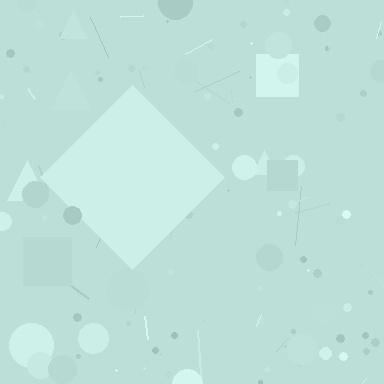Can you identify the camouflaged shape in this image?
The camouflaged shape is a diamond.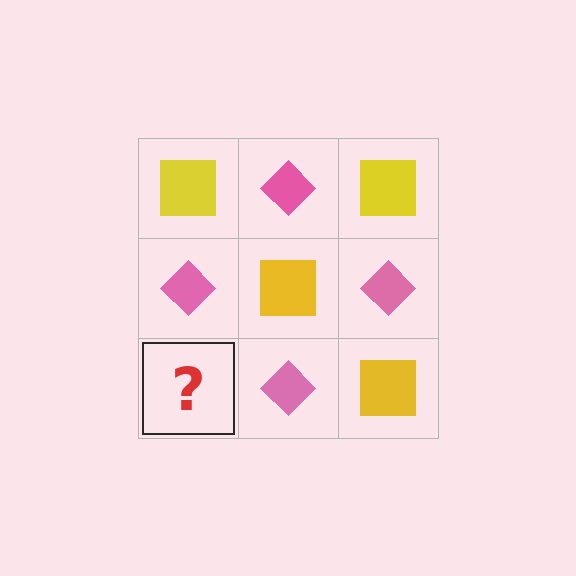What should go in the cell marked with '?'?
The missing cell should contain a yellow square.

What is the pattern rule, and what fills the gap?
The rule is that it alternates yellow square and pink diamond in a checkerboard pattern. The gap should be filled with a yellow square.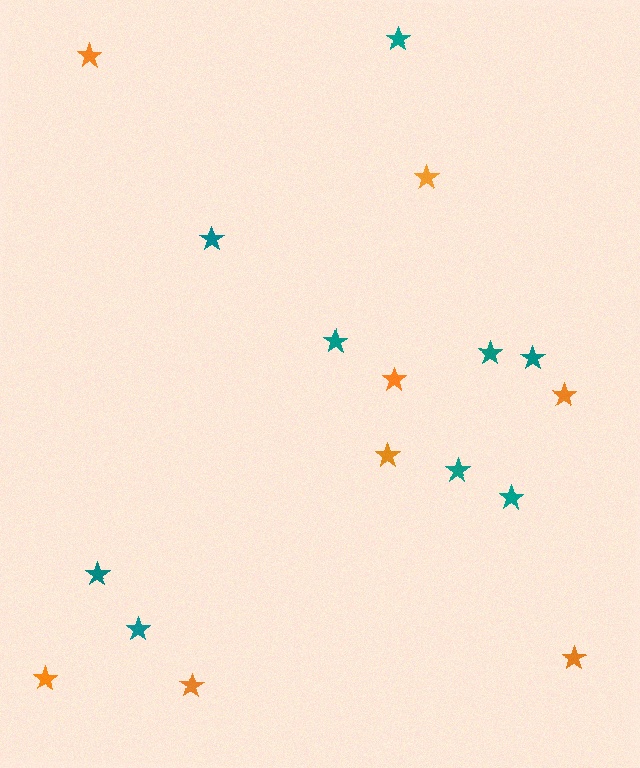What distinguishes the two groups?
There are 2 groups: one group of teal stars (9) and one group of orange stars (8).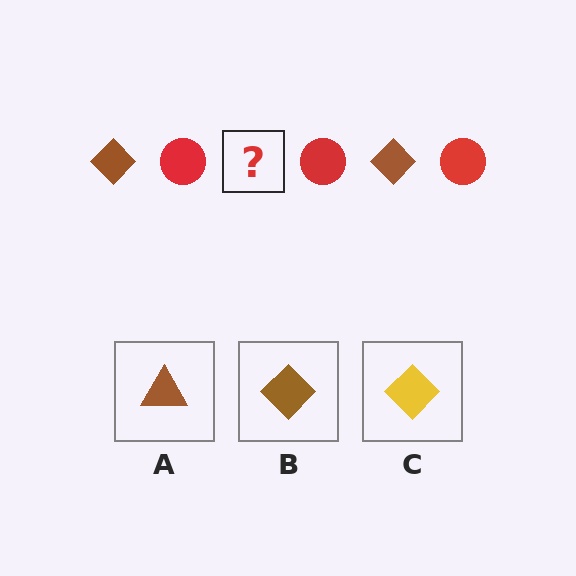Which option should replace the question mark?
Option B.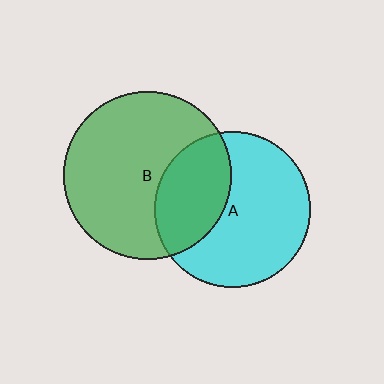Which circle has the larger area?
Circle B (green).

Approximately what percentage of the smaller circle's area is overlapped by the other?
Approximately 35%.